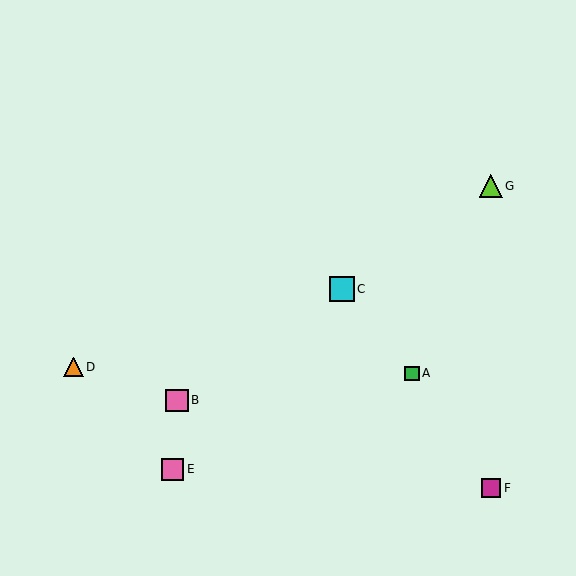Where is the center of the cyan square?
The center of the cyan square is at (342, 289).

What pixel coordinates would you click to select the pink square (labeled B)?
Click at (177, 400) to select the pink square B.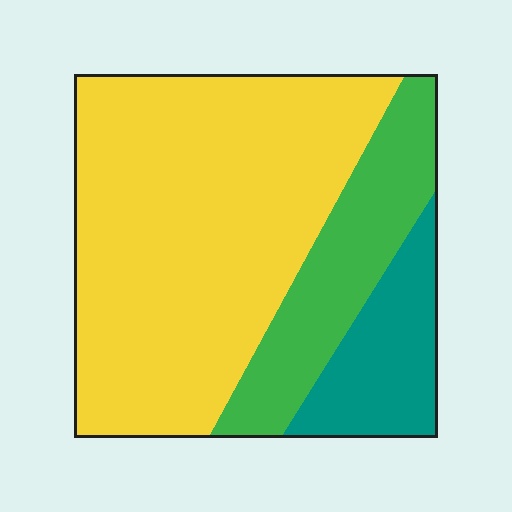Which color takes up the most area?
Yellow, at roughly 65%.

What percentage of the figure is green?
Green takes up about one fifth (1/5) of the figure.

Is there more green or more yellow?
Yellow.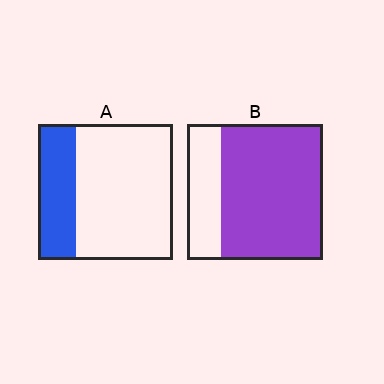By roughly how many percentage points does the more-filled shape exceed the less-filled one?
By roughly 45 percentage points (B over A).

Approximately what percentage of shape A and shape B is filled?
A is approximately 30% and B is approximately 75%.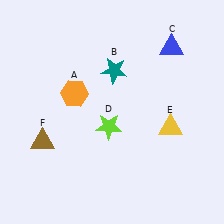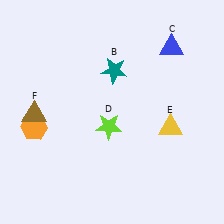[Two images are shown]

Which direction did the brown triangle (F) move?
The brown triangle (F) moved up.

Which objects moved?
The objects that moved are: the orange hexagon (A), the brown triangle (F).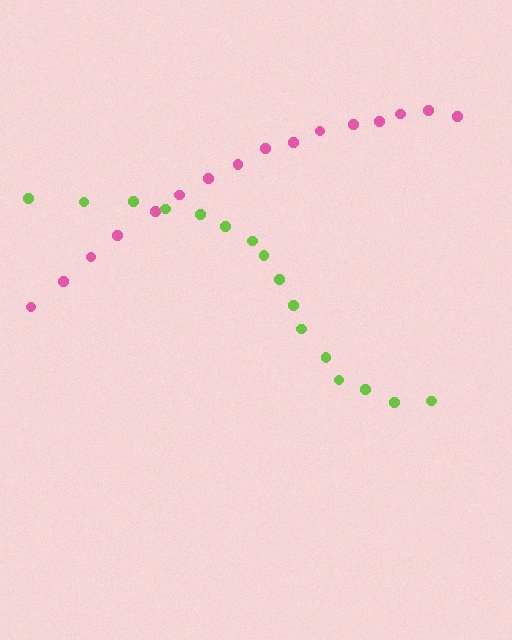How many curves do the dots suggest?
There are 2 distinct paths.